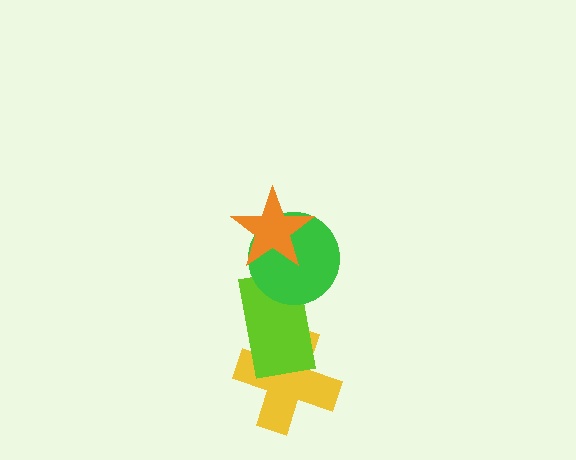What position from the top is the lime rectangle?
The lime rectangle is 3rd from the top.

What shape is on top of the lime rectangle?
The green circle is on top of the lime rectangle.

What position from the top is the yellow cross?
The yellow cross is 4th from the top.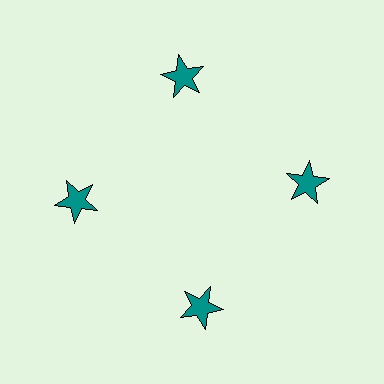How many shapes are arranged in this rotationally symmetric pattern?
There are 4 shapes, arranged in 4 groups of 1.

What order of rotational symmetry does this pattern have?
This pattern has 4-fold rotational symmetry.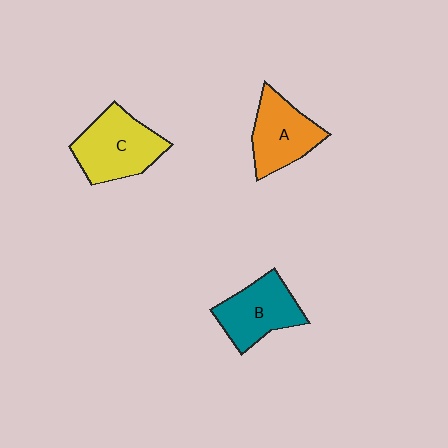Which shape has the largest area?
Shape C (yellow).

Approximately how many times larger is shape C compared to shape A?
Approximately 1.2 times.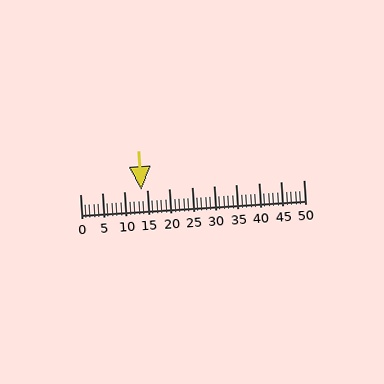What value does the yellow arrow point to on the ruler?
The yellow arrow points to approximately 14.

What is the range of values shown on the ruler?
The ruler shows values from 0 to 50.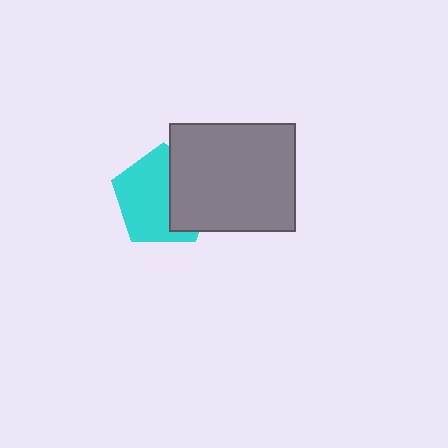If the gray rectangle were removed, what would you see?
You would see the complete cyan pentagon.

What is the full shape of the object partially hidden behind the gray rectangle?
The partially hidden object is a cyan pentagon.